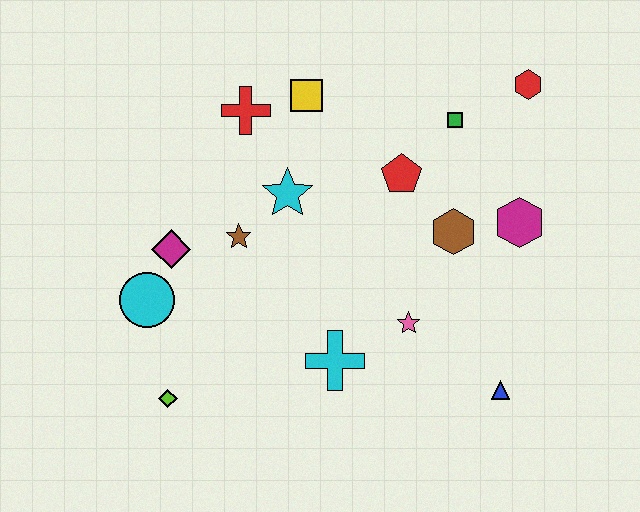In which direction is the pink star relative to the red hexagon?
The pink star is below the red hexagon.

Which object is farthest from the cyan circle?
The red hexagon is farthest from the cyan circle.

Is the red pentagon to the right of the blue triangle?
No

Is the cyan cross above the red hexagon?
No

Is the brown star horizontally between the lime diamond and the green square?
Yes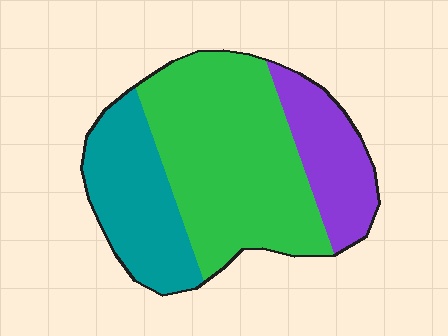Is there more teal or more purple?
Teal.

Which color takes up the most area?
Green, at roughly 55%.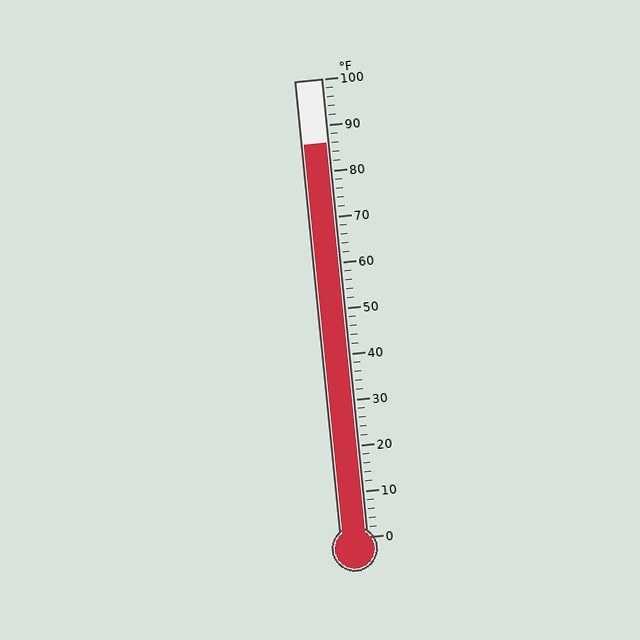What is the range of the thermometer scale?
The thermometer scale ranges from 0°F to 100°F.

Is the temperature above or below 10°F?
The temperature is above 10°F.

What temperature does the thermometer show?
The thermometer shows approximately 86°F.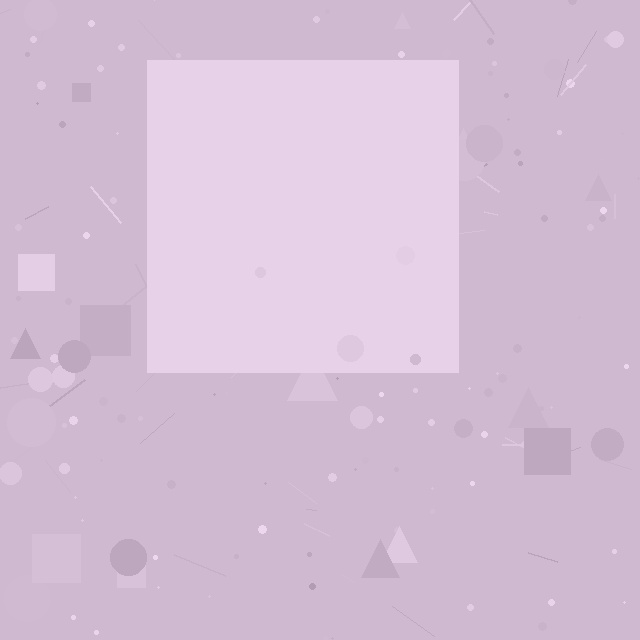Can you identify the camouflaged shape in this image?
The camouflaged shape is a square.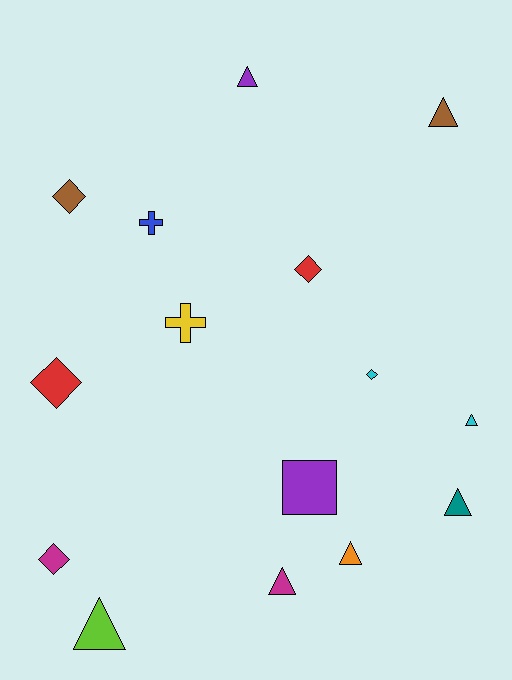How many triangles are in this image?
There are 7 triangles.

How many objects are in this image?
There are 15 objects.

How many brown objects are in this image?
There are 2 brown objects.